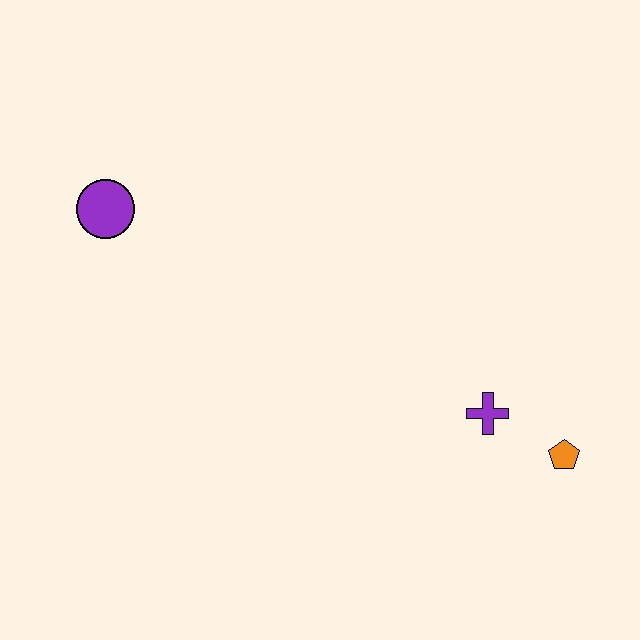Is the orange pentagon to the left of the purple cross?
No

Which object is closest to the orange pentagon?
The purple cross is closest to the orange pentagon.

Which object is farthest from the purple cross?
The purple circle is farthest from the purple cross.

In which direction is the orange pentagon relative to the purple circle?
The orange pentagon is to the right of the purple circle.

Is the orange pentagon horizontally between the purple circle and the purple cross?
No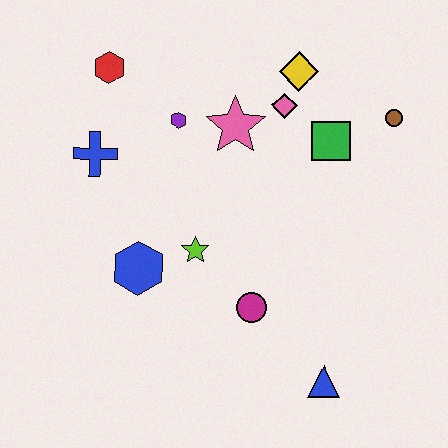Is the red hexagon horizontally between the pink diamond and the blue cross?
Yes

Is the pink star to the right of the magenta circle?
No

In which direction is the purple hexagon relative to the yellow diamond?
The purple hexagon is to the left of the yellow diamond.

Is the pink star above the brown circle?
No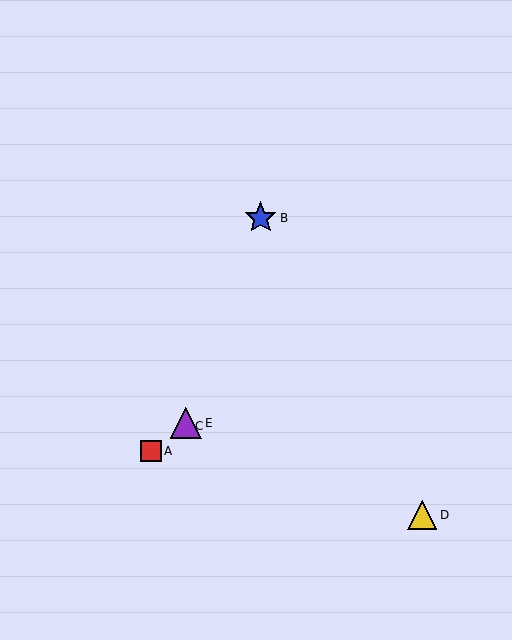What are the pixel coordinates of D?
Object D is at (422, 515).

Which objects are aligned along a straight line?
Objects A, C, E are aligned along a straight line.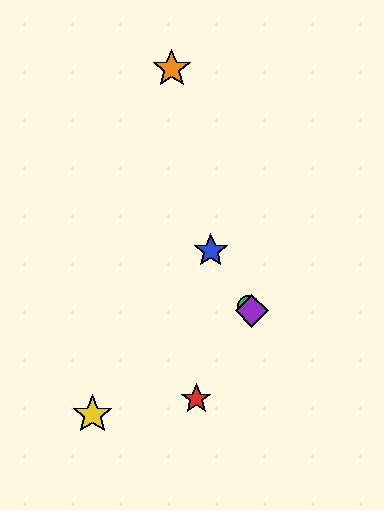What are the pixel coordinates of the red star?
The red star is at (196, 399).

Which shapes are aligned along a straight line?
The blue star, the green circle, the purple diamond are aligned along a straight line.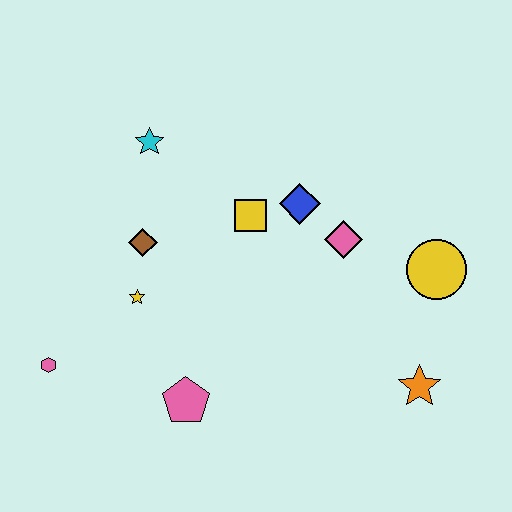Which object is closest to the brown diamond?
The yellow star is closest to the brown diamond.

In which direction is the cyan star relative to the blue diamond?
The cyan star is to the left of the blue diamond.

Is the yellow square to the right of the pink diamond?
No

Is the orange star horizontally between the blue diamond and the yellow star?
No